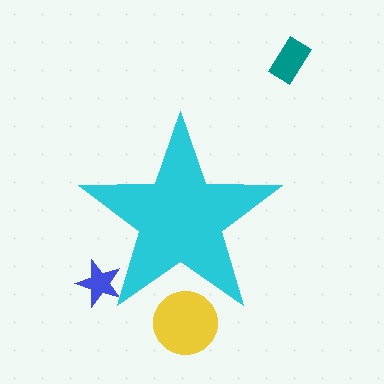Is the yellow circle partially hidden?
Yes, the yellow circle is partially hidden behind the cyan star.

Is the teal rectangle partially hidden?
No, the teal rectangle is fully visible.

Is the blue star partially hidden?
Yes, the blue star is partially hidden behind the cyan star.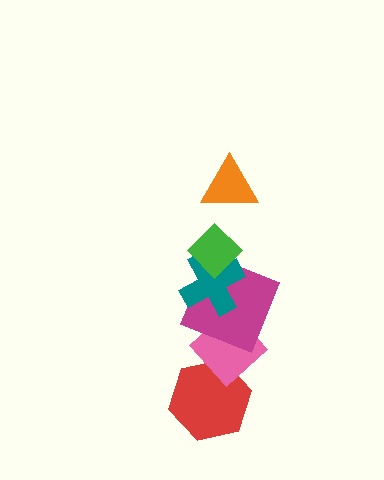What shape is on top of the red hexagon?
The pink diamond is on top of the red hexagon.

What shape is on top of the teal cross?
The green diamond is on top of the teal cross.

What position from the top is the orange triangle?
The orange triangle is 1st from the top.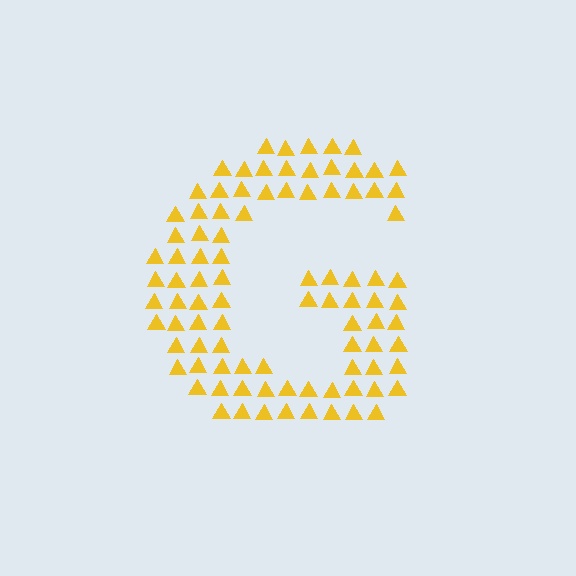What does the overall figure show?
The overall figure shows the letter G.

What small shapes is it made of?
It is made of small triangles.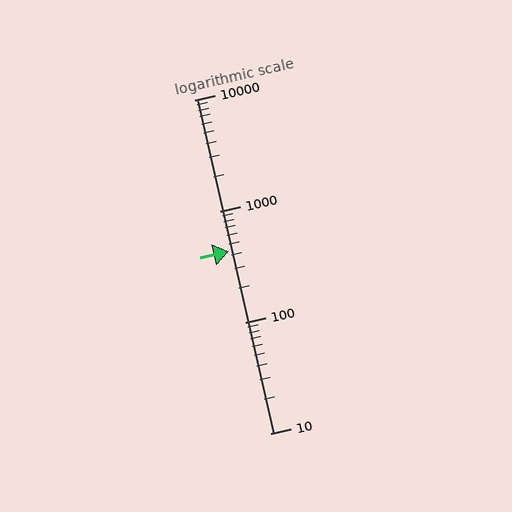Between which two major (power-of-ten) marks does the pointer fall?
The pointer is between 100 and 1000.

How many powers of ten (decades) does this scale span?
The scale spans 3 decades, from 10 to 10000.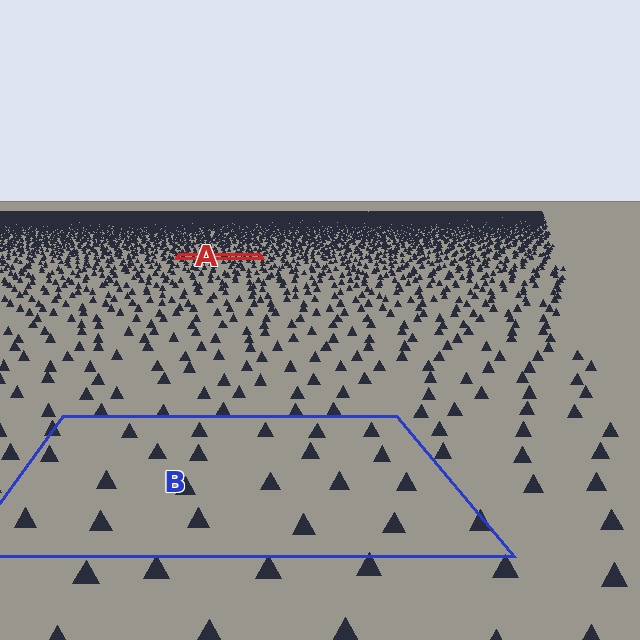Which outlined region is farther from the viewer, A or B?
Region A is farther from the viewer — the texture elements inside it appear smaller and more densely packed.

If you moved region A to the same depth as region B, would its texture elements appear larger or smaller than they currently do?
They would appear larger. At a closer depth, the same texture elements are projected at a bigger on-screen size.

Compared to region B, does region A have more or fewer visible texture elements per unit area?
Region A has more texture elements per unit area — they are packed more densely because it is farther away.